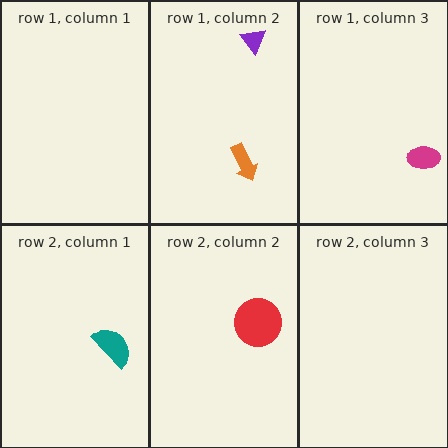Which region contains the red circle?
The row 2, column 2 region.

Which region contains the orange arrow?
The row 1, column 2 region.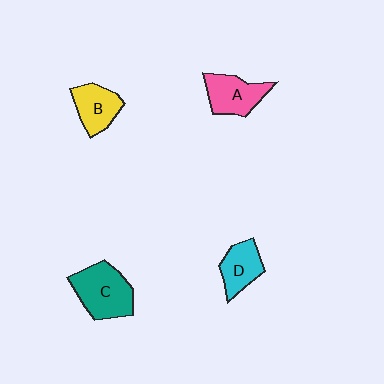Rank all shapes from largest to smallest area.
From largest to smallest: C (teal), A (pink), B (yellow), D (cyan).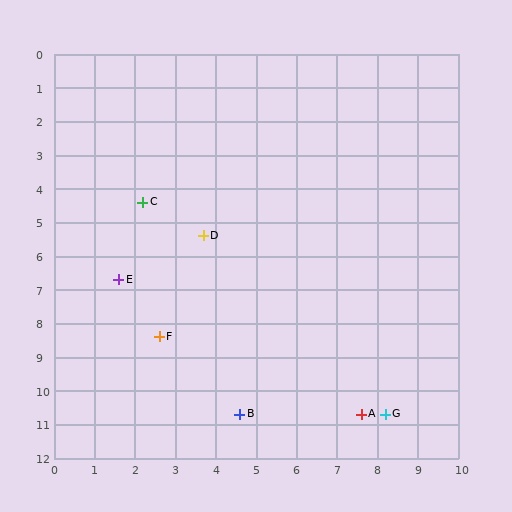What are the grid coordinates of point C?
Point C is at approximately (2.2, 4.4).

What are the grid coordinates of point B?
Point B is at approximately (4.6, 10.7).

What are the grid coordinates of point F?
Point F is at approximately (2.6, 8.4).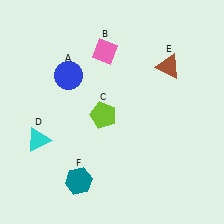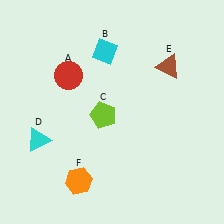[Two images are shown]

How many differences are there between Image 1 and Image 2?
There are 3 differences between the two images.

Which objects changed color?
A changed from blue to red. B changed from pink to cyan. F changed from teal to orange.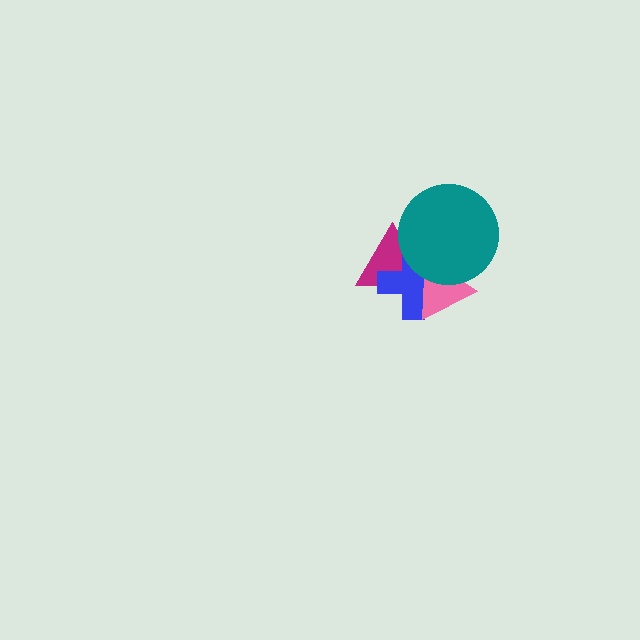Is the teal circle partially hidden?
No, no other shape covers it.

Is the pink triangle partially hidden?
Yes, it is partially covered by another shape.